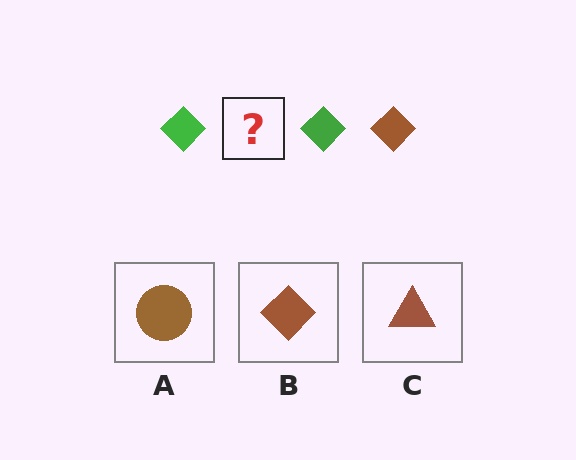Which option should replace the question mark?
Option B.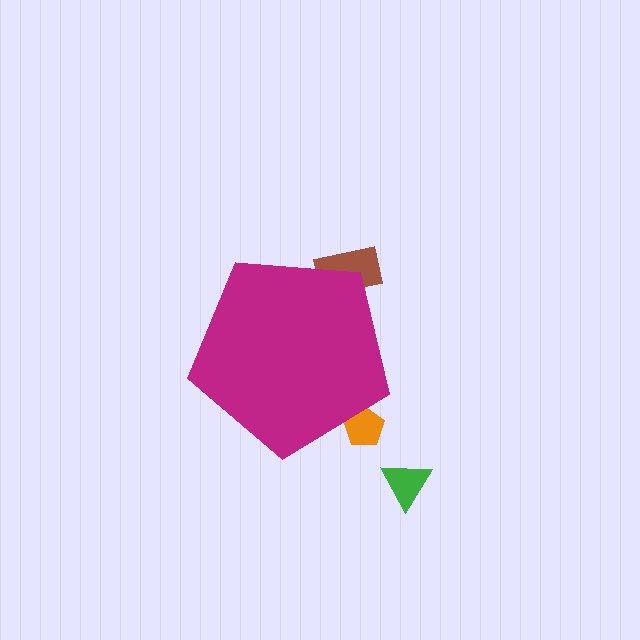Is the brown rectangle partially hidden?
Yes, the brown rectangle is partially hidden behind the magenta pentagon.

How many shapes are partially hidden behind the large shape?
2 shapes are partially hidden.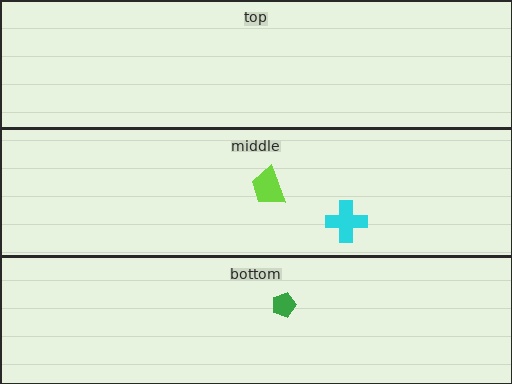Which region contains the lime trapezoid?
The middle region.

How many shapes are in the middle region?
2.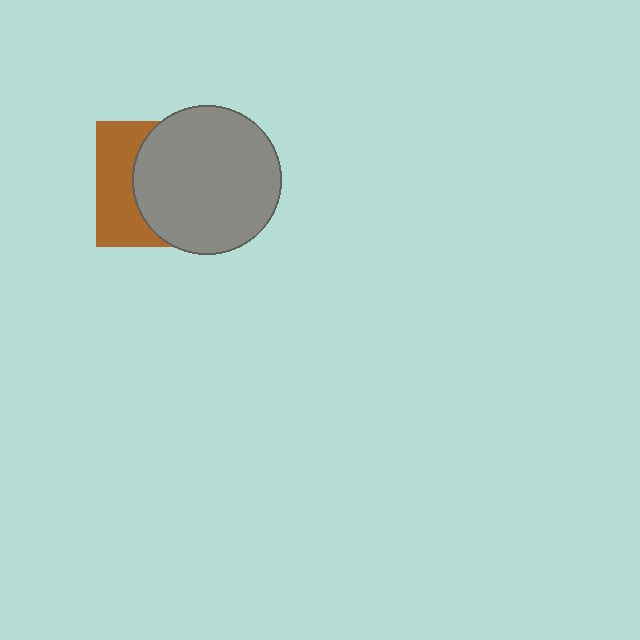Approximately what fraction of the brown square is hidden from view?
Roughly 63% of the brown square is hidden behind the gray circle.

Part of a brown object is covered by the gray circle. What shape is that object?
It is a square.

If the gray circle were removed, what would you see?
You would see the complete brown square.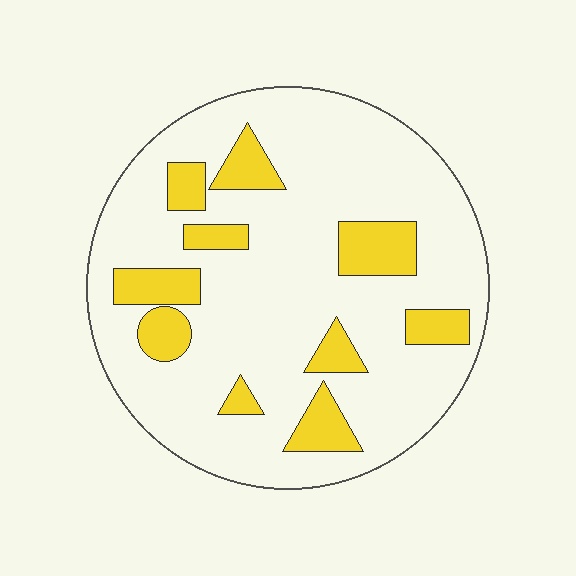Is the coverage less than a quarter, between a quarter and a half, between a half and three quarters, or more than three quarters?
Less than a quarter.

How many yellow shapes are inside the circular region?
10.